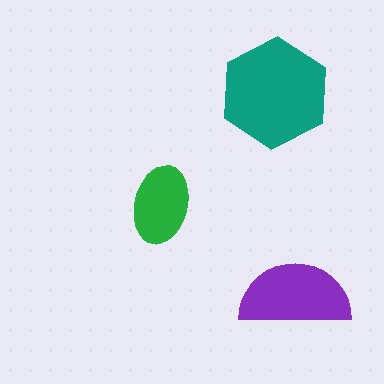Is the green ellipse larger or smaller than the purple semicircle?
Smaller.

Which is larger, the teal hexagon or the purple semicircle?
The teal hexagon.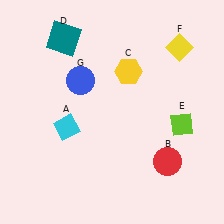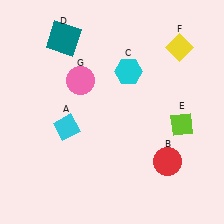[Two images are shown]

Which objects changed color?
C changed from yellow to cyan. G changed from blue to pink.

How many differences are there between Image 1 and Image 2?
There are 2 differences between the two images.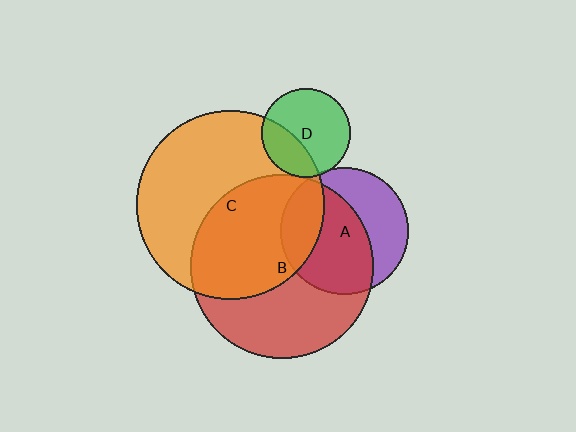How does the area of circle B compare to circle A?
Approximately 2.1 times.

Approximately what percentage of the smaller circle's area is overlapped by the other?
Approximately 25%.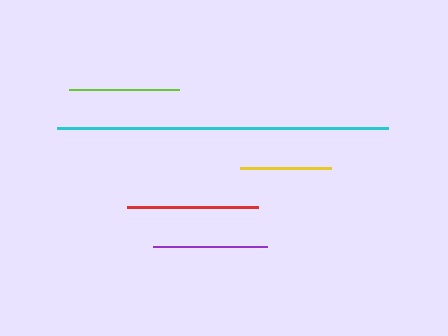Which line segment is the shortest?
The yellow line is the shortest at approximately 91 pixels.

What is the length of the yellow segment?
The yellow segment is approximately 91 pixels long.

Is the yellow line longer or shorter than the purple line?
The purple line is longer than the yellow line.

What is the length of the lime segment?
The lime segment is approximately 109 pixels long.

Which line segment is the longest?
The cyan line is the longest at approximately 331 pixels.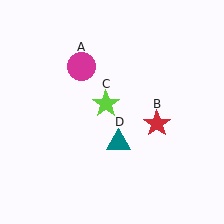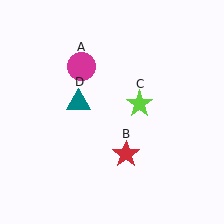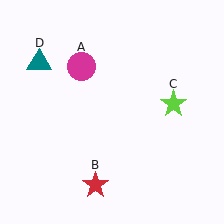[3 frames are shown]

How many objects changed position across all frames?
3 objects changed position: red star (object B), lime star (object C), teal triangle (object D).